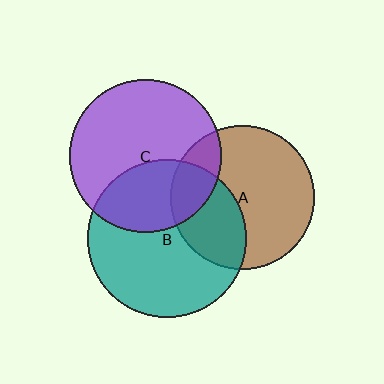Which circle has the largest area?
Circle B (teal).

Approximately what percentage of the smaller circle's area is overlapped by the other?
Approximately 35%.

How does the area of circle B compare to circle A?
Approximately 1.2 times.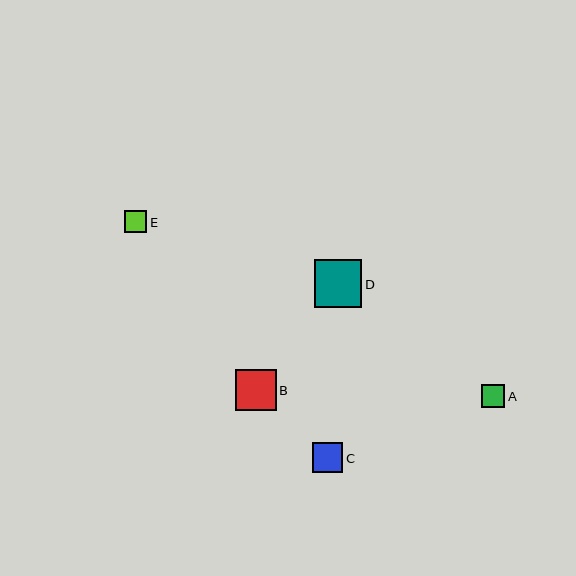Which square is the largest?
Square D is the largest with a size of approximately 48 pixels.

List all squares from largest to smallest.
From largest to smallest: D, B, C, A, E.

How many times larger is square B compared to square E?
Square B is approximately 1.8 times the size of square E.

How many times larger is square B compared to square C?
Square B is approximately 1.4 times the size of square C.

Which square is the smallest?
Square E is the smallest with a size of approximately 22 pixels.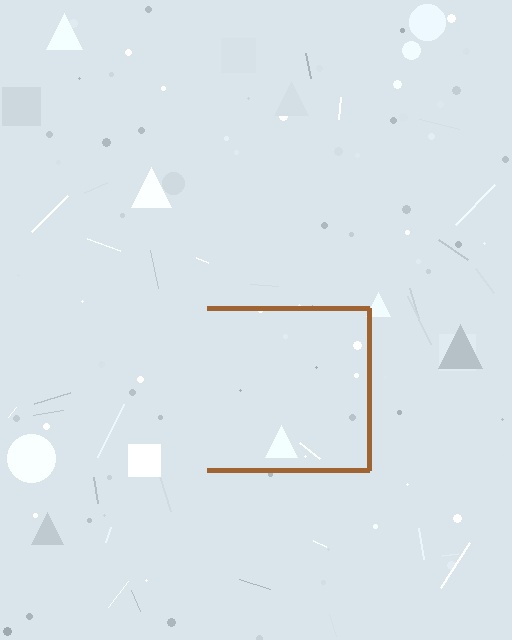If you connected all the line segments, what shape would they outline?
They would outline a square.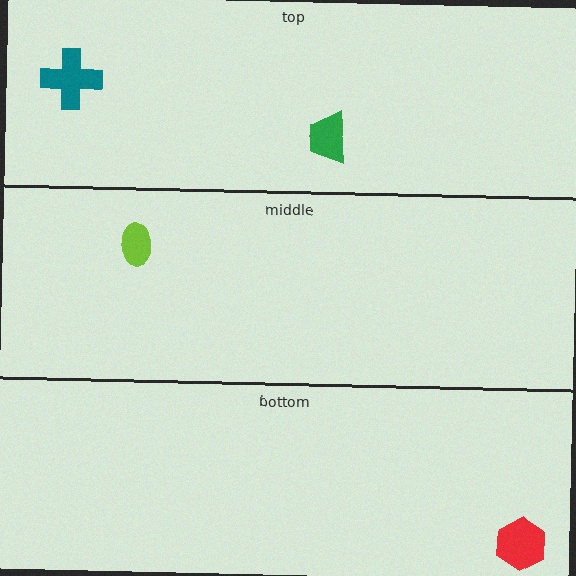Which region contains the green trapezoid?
The top region.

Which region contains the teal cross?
The top region.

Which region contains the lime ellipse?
The middle region.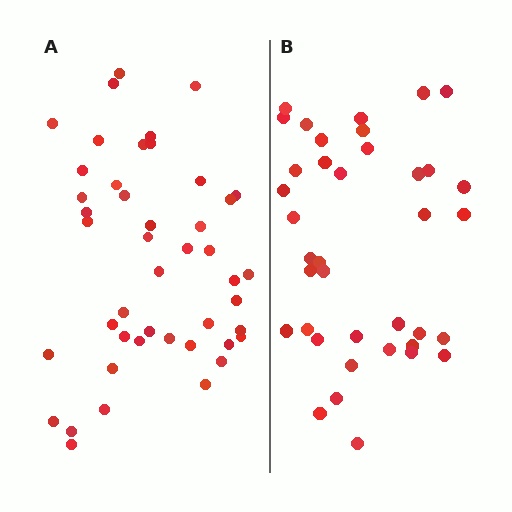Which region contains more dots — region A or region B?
Region A (the left region) has more dots.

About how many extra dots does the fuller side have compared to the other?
Region A has roughly 8 or so more dots than region B.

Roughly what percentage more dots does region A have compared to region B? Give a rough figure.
About 20% more.